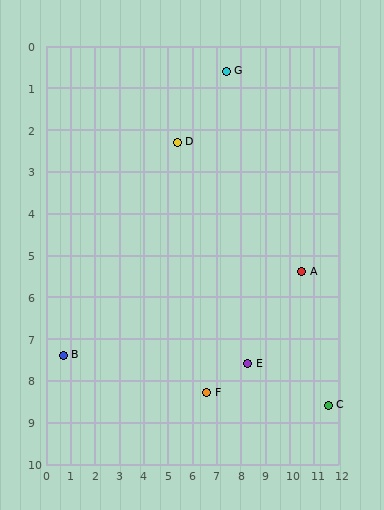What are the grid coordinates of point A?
Point A is at approximately (10.5, 5.4).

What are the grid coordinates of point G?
Point G is at approximately (7.4, 0.6).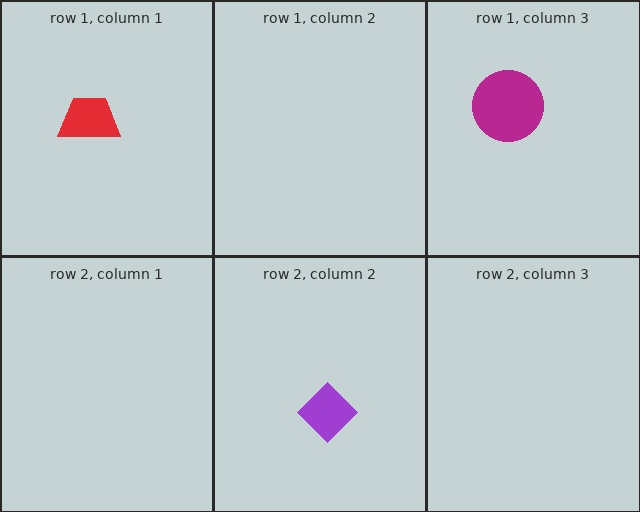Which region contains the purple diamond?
The row 2, column 2 region.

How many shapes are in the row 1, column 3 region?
1.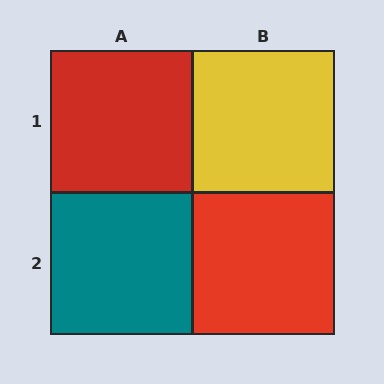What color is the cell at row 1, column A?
Red.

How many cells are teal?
1 cell is teal.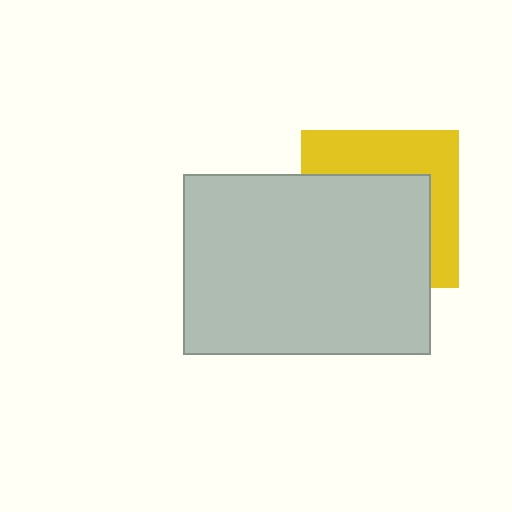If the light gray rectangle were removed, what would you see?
You would see the complete yellow square.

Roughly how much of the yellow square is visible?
A small part of it is visible (roughly 41%).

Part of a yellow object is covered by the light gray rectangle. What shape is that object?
It is a square.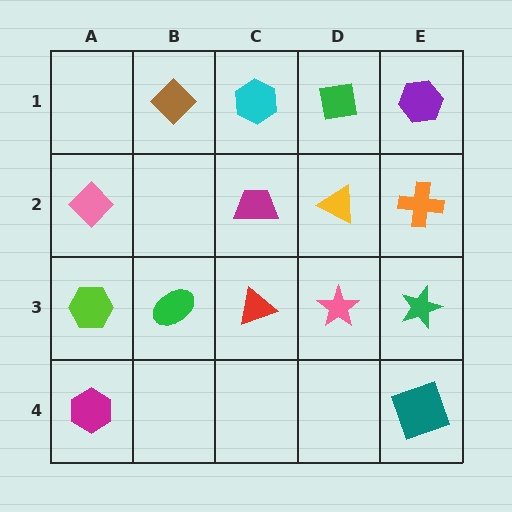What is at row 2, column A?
A pink diamond.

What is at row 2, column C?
A magenta trapezoid.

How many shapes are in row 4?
2 shapes.